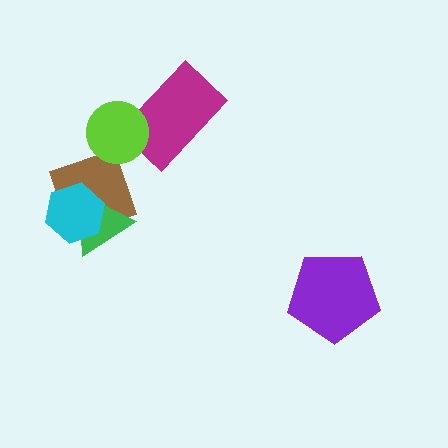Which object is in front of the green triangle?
The cyan hexagon is in front of the green triangle.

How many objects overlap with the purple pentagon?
0 objects overlap with the purple pentagon.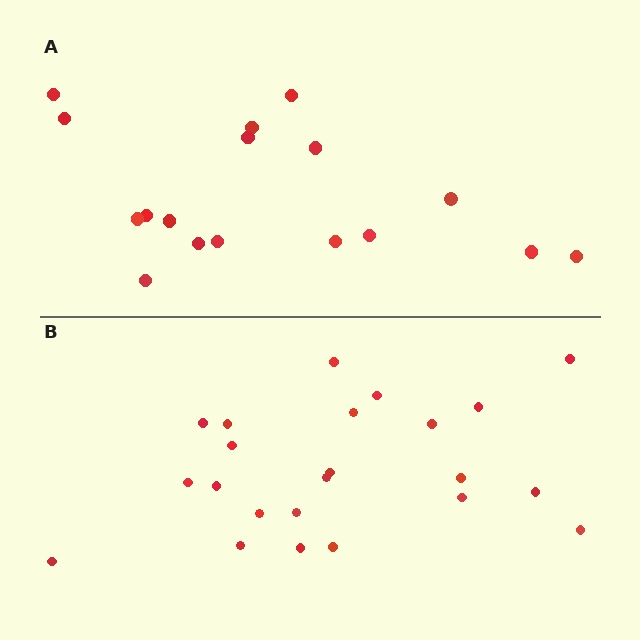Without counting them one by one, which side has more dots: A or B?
Region B (the bottom region) has more dots.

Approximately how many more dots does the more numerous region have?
Region B has about 6 more dots than region A.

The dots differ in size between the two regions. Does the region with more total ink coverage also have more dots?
No. Region A has more total ink coverage because its dots are larger, but region B actually contains more individual dots. Total area can be misleading — the number of items is what matters here.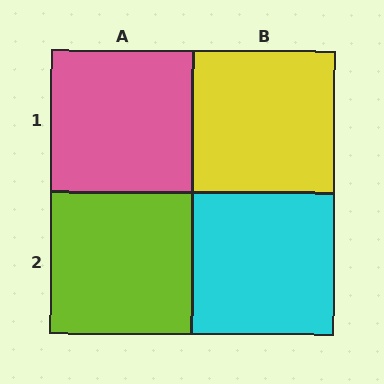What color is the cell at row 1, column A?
Pink.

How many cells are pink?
1 cell is pink.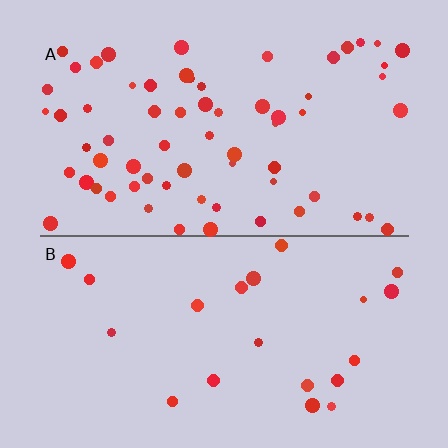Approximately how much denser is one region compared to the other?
Approximately 3.0× — region A over region B.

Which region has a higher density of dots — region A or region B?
A (the top).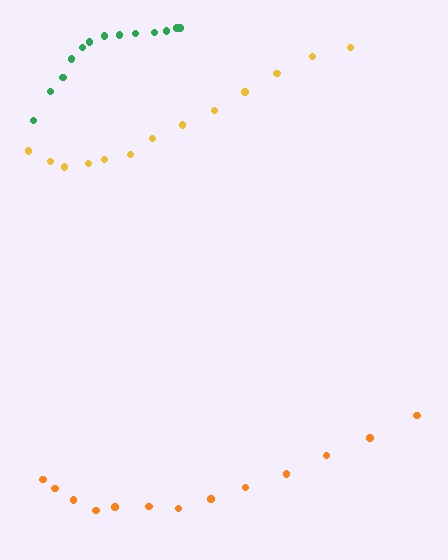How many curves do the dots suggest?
There are 3 distinct paths.